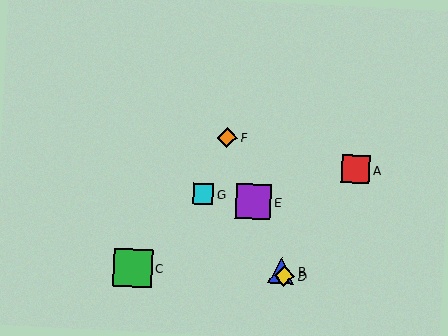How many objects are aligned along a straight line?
4 objects (B, D, E, F) are aligned along a straight line.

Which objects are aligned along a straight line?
Objects B, D, E, F are aligned along a straight line.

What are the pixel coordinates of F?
Object F is at (227, 137).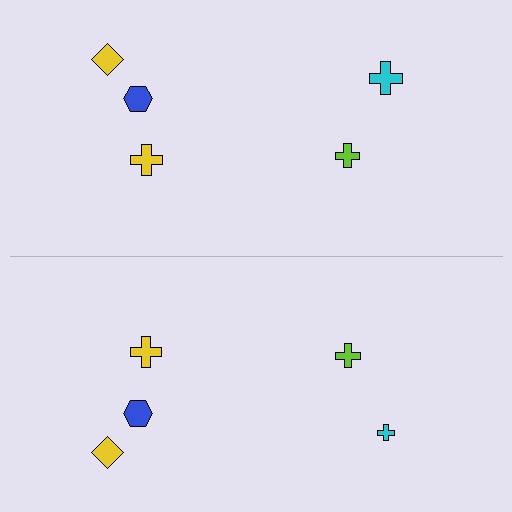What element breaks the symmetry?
The cyan cross on the bottom side has a different size than its mirror counterpart.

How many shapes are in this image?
There are 10 shapes in this image.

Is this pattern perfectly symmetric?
No, the pattern is not perfectly symmetric. The cyan cross on the bottom side has a different size than its mirror counterpart.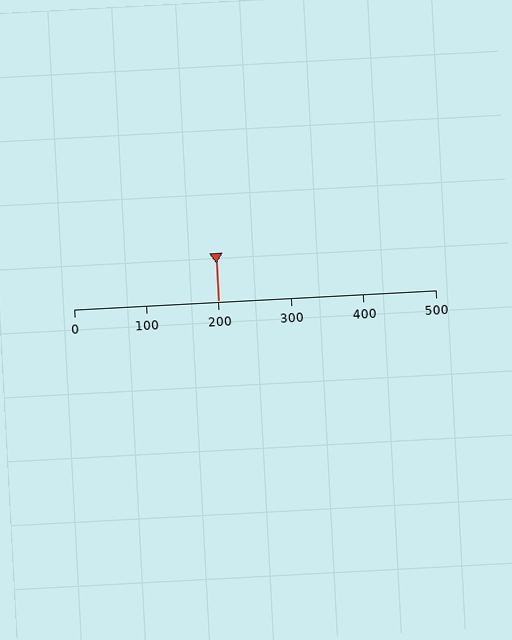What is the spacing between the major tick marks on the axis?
The major ticks are spaced 100 apart.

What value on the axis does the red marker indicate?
The marker indicates approximately 200.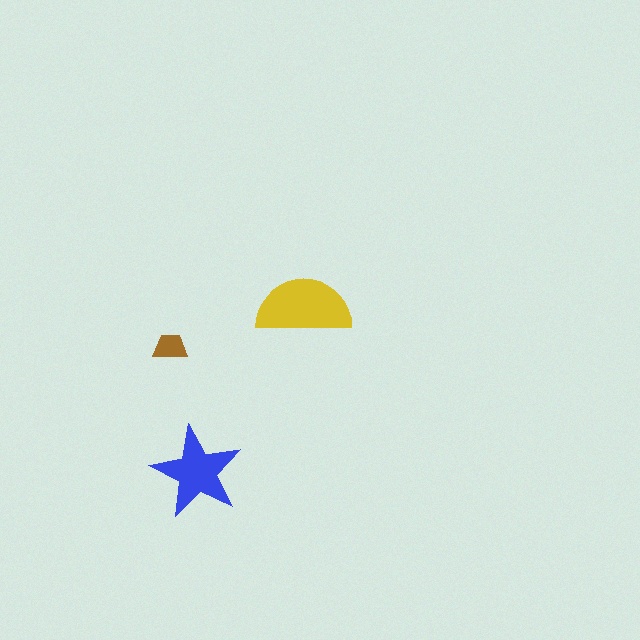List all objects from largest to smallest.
The yellow semicircle, the blue star, the brown trapezoid.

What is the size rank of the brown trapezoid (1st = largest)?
3rd.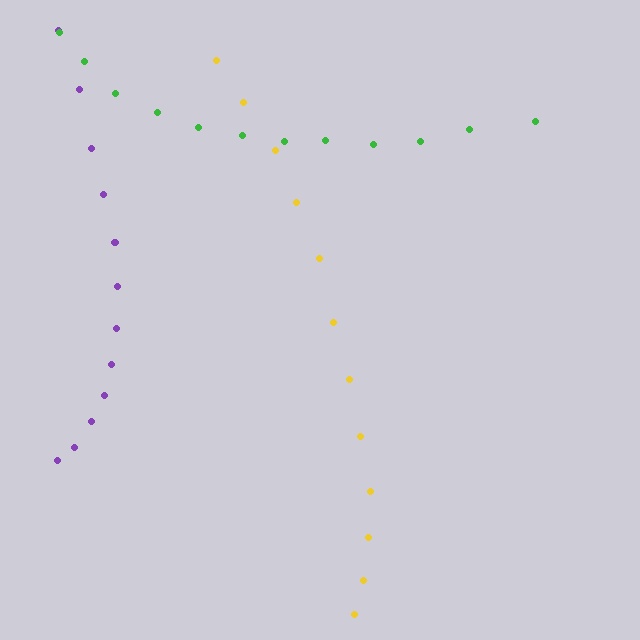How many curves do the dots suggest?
There are 3 distinct paths.